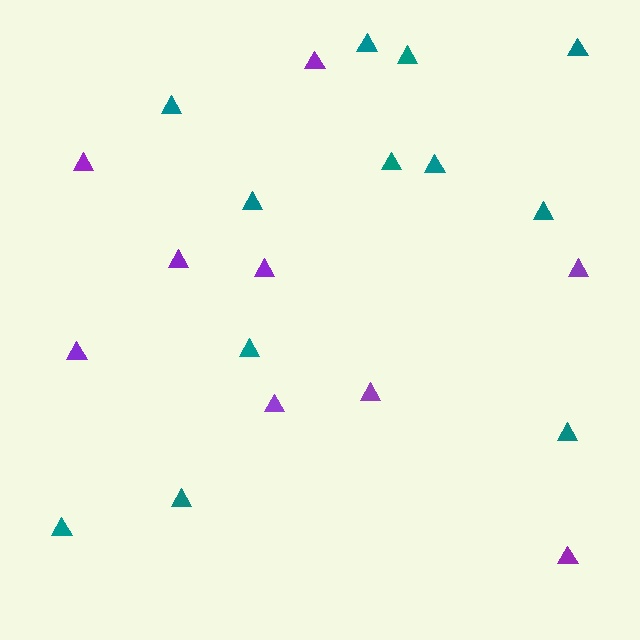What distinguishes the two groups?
There are 2 groups: one group of purple triangles (9) and one group of teal triangles (12).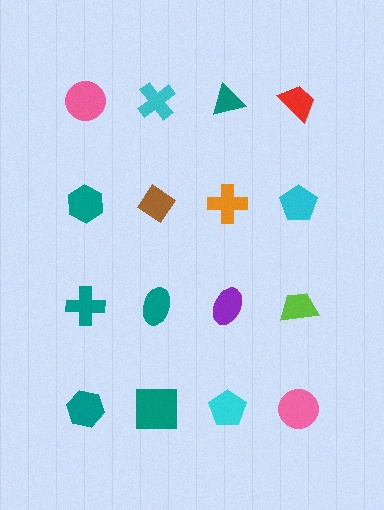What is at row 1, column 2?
A cyan cross.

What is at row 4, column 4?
A pink circle.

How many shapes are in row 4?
4 shapes.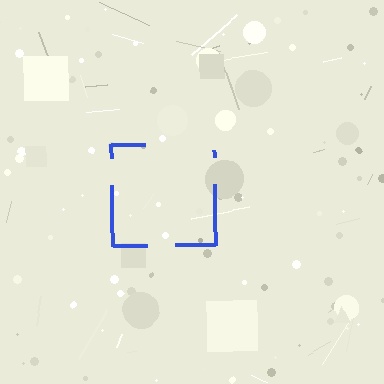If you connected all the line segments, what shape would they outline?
They would outline a square.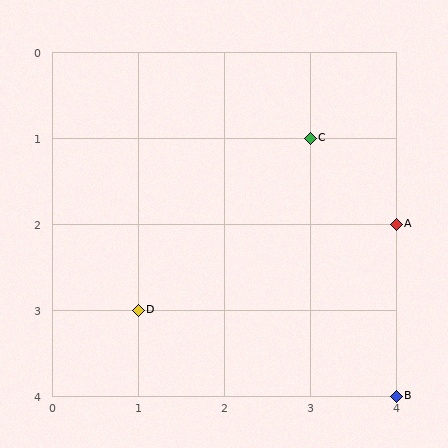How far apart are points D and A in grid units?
Points D and A are 3 columns and 1 row apart (about 3.2 grid units diagonally).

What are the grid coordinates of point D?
Point D is at grid coordinates (1, 3).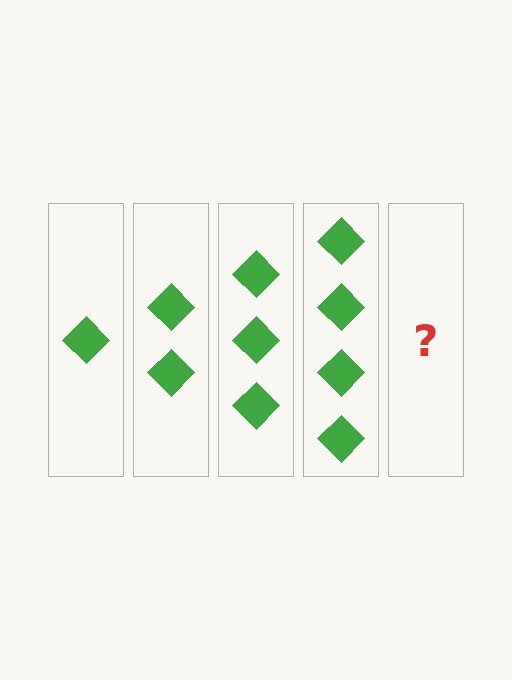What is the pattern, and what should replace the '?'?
The pattern is that each step adds one more diamond. The '?' should be 5 diamonds.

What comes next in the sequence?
The next element should be 5 diamonds.